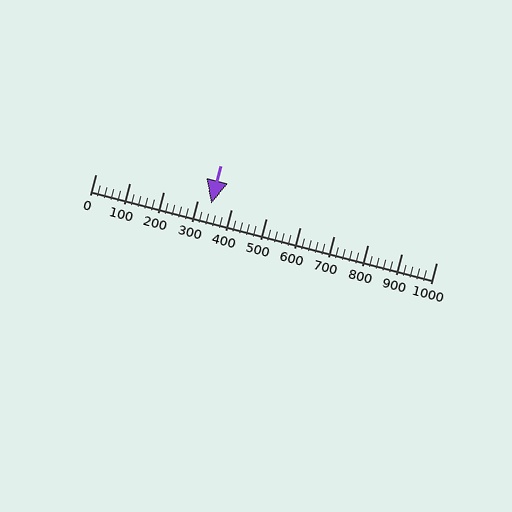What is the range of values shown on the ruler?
The ruler shows values from 0 to 1000.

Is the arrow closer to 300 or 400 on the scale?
The arrow is closer to 300.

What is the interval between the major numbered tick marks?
The major tick marks are spaced 100 units apart.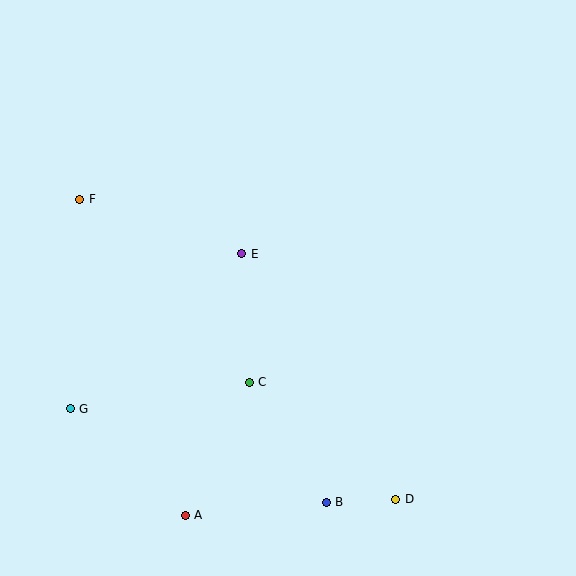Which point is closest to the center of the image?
Point E at (242, 254) is closest to the center.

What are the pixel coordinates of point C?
Point C is at (249, 382).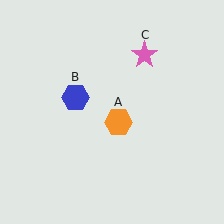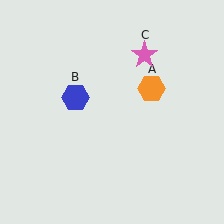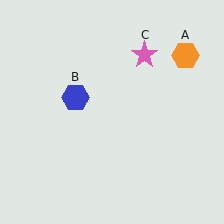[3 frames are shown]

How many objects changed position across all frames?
1 object changed position: orange hexagon (object A).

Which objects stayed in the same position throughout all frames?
Blue hexagon (object B) and pink star (object C) remained stationary.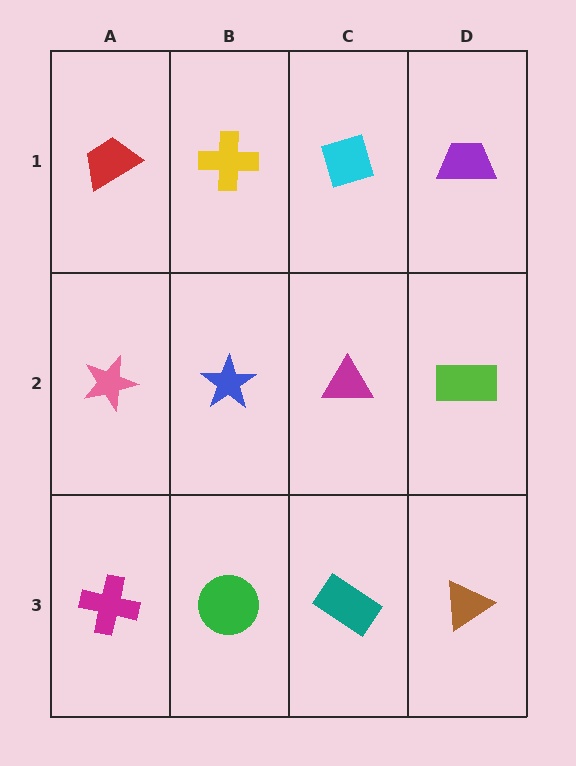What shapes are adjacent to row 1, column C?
A magenta triangle (row 2, column C), a yellow cross (row 1, column B), a purple trapezoid (row 1, column D).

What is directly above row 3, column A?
A pink star.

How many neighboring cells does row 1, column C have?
3.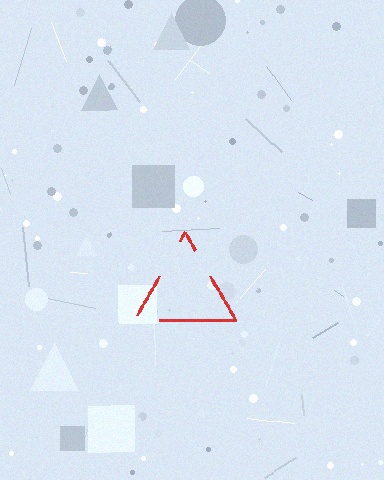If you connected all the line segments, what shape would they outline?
They would outline a triangle.